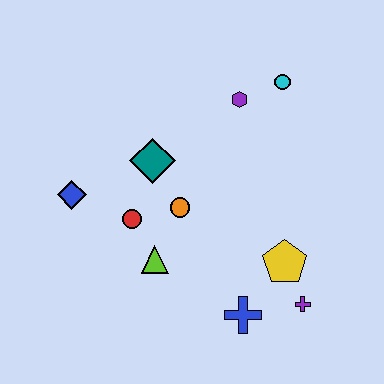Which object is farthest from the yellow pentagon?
The blue diamond is farthest from the yellow pentagon.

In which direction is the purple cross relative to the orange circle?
The purple cross is to the right of the orange circle.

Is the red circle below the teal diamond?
Yes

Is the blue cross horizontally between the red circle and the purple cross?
Yes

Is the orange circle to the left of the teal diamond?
No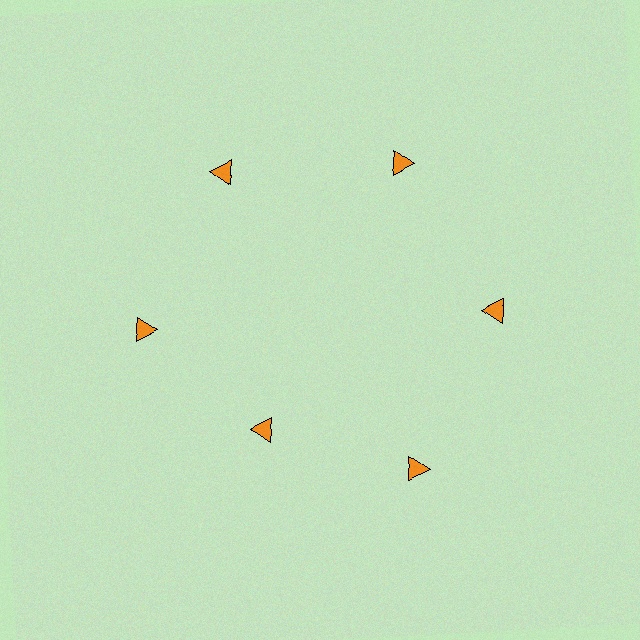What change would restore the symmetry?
The symmetry would be restored by moving it outward, back onto the ring so that all 6 triangles sit at equal angles and equal distance from the center.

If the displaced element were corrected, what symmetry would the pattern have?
It would have 6-fold rotational symmetry — the pattern would map onto itself every 60 degrees.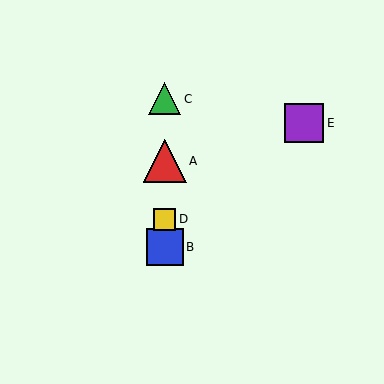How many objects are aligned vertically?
4 objects (A, B, C, D) are aligned vertically.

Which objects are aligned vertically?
Objects A, B, C, D are aligned vertically.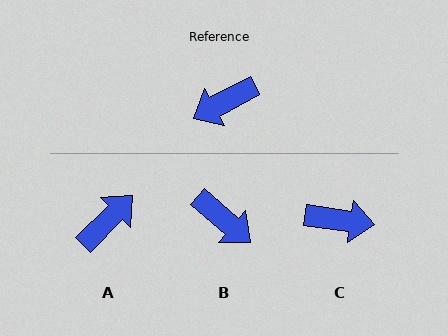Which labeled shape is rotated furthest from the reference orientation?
A, about 163 degrees away.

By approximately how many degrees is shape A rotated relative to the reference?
Approximately 163 degrees clockwise.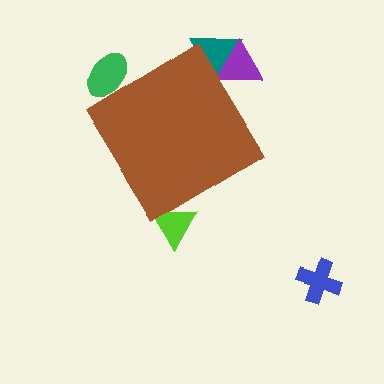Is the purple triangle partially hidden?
Yes, the purple triangle is partially hidden behind the brown diamond.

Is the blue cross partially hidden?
No, the blue cross is fully visible.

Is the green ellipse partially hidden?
Yes, the green ellipse is partially hidden behind the brown diamond.